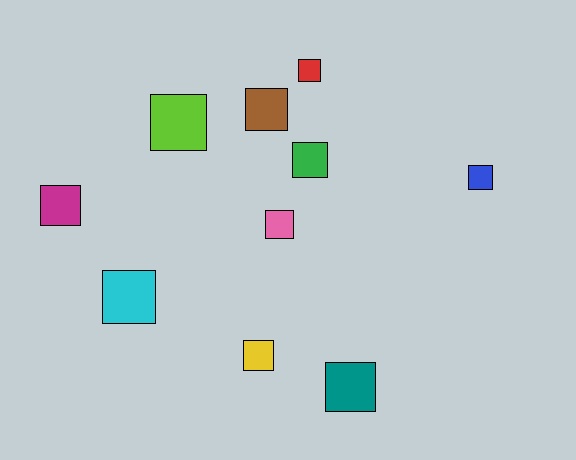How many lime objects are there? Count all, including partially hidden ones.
There is 1 lime object.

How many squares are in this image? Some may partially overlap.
There are 10 squares.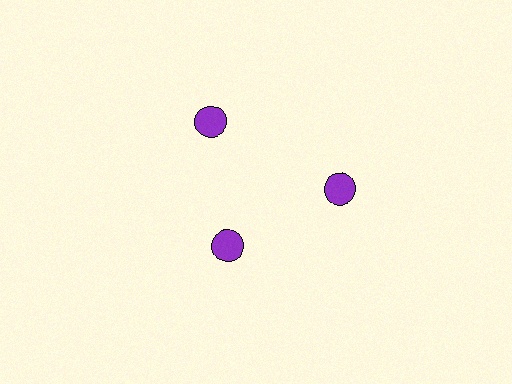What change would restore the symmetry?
The symmetry would be restored by moving it outward, back onto the ring so that all 3 circles sit at equal angles and equal distance from the center.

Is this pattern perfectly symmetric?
No. The 3 purple circles are arranged in a ring, but one element near the 7 o'clock position is pulled inward toward the center, breaking the 3-fold rotational symmetry.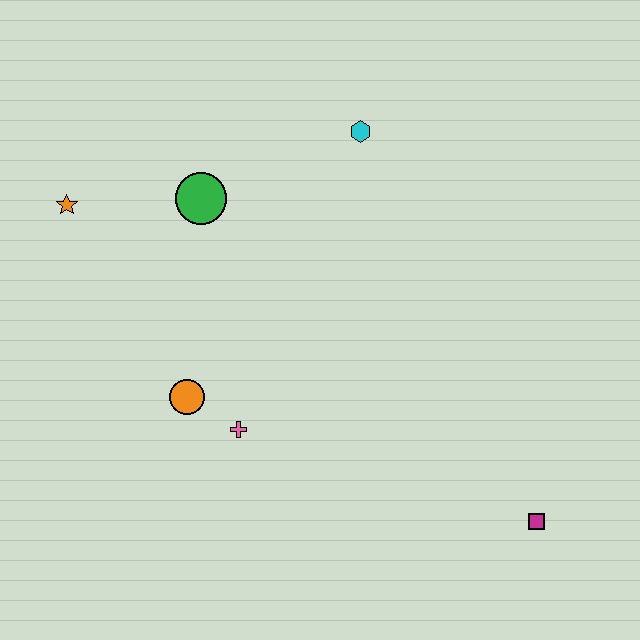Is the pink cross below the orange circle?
Yes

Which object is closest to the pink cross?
The orange circle is closest to the pink cross.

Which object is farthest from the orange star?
The magenta square is farthest from the orange star.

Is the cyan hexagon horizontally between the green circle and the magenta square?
Yes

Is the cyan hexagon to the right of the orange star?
Yes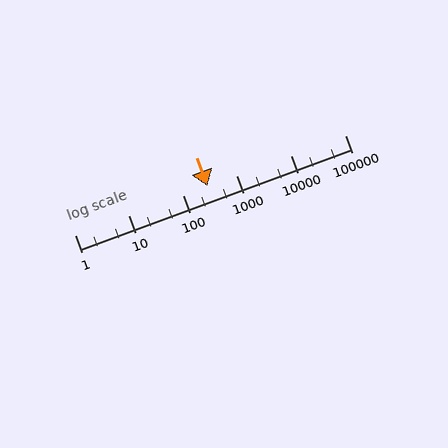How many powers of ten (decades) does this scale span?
The scale spans 5 decades, from 1 to 100000.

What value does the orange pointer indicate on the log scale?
The pointer indicates approximately 290.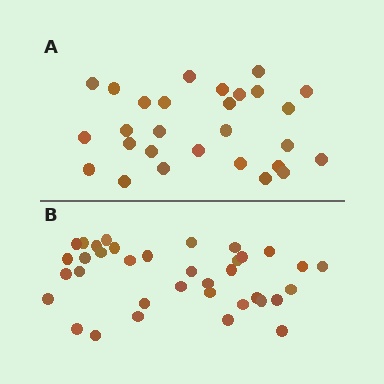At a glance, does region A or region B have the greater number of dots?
Region B (the bottom region) has more dots.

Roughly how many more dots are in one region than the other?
Region B has roughly 8 or so more dots than region A.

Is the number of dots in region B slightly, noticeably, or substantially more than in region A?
Region B has noticeably more, but not dramatically so. The ratio is roughly 1.3 to 1.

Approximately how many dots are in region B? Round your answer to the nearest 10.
About 40 dots. (The exact count is 36, which rounds to 40.)